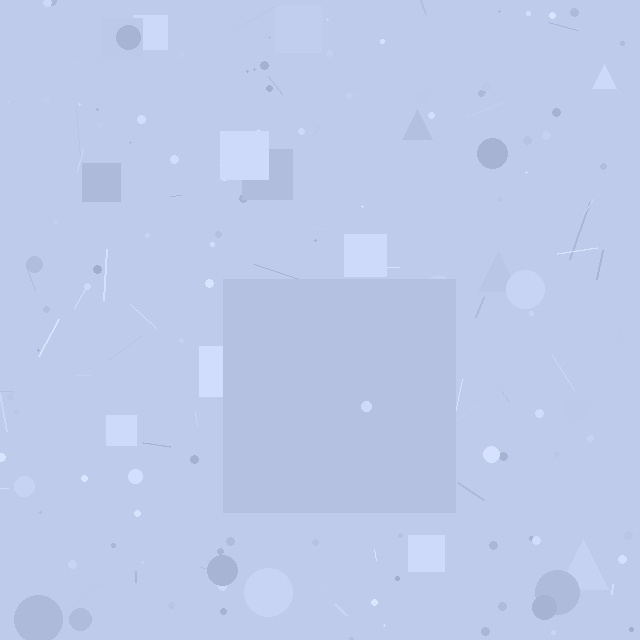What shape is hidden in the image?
A square is hidden in the image.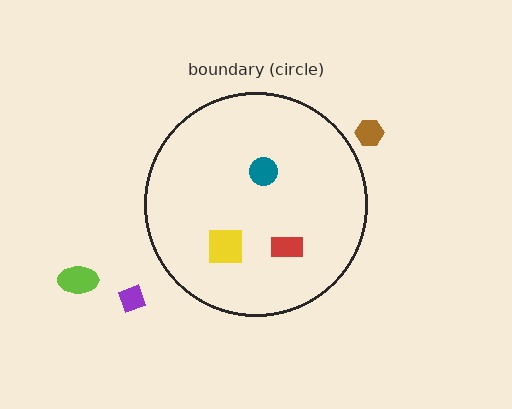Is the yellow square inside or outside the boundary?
Inside.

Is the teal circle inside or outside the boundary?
Inside.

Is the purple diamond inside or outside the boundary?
Outside.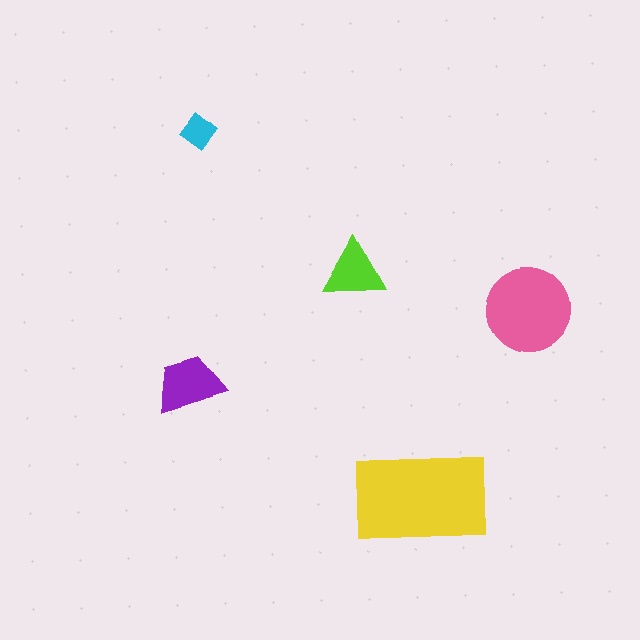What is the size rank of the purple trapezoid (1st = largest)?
3rd.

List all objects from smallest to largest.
The cyan diamond, the lime triangle, the purple trapezoid, the pink circle, the yellow rectangle.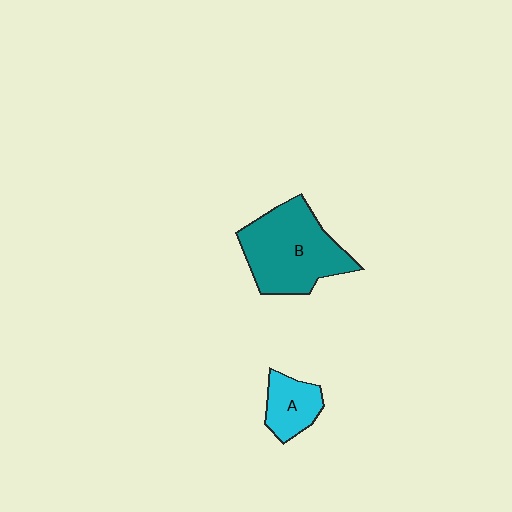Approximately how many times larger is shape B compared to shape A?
Approximately 2.4 times.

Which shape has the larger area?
Shape B (teal).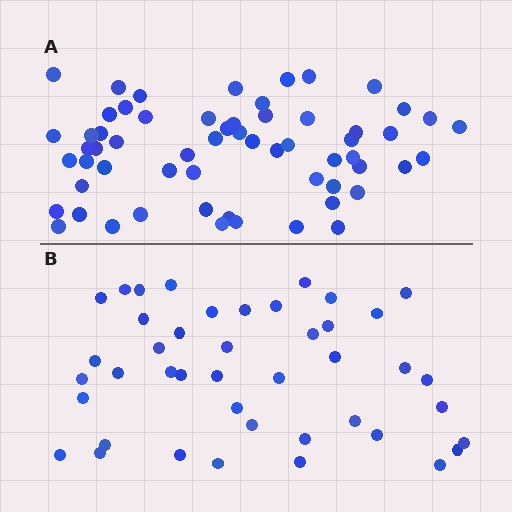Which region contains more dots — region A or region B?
Region A (the top region) has more dots.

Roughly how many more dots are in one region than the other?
Region A has approximately 15 more dots than region B.